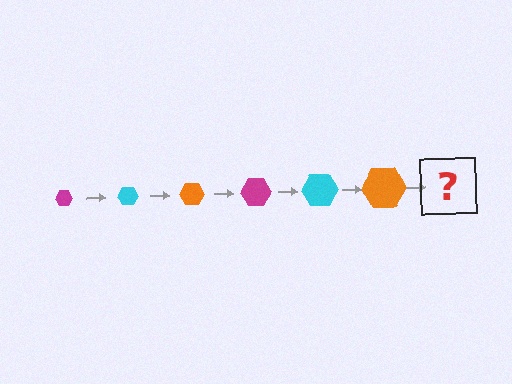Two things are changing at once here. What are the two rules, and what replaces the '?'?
The two rules are that the hexagon grows larger each step and the color cycles through magenta, cyan, and orange. The '?' should be a magenta hexagon, larger than the previous one.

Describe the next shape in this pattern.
It should be a magenta hexagon, larger than the previous one.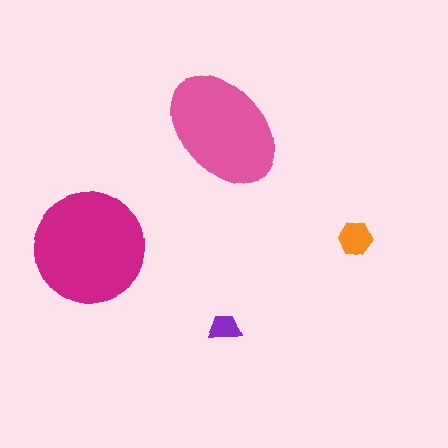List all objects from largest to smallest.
The magenta circle, the pink ellipse, the orange hexagon, the purple trapezoid.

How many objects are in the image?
There are 4 objects in the image.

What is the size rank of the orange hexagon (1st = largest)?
3rd.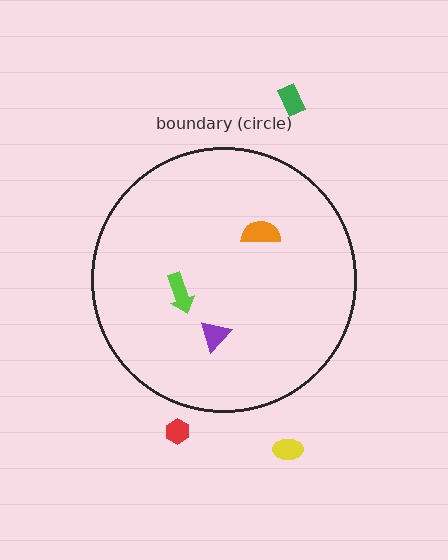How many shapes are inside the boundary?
3 inside, 3 outside.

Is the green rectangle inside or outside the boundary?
Outside.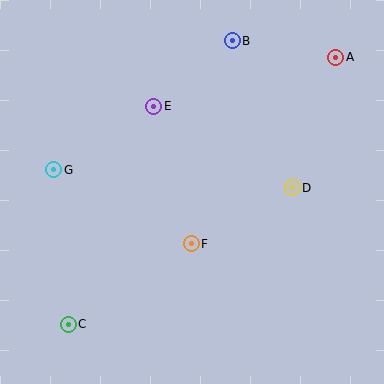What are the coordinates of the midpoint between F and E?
The midpoint between F and E is at (173, 175).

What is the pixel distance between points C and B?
The distance between C and B is 327 pixels.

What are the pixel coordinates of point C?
Point C is at (68, 324).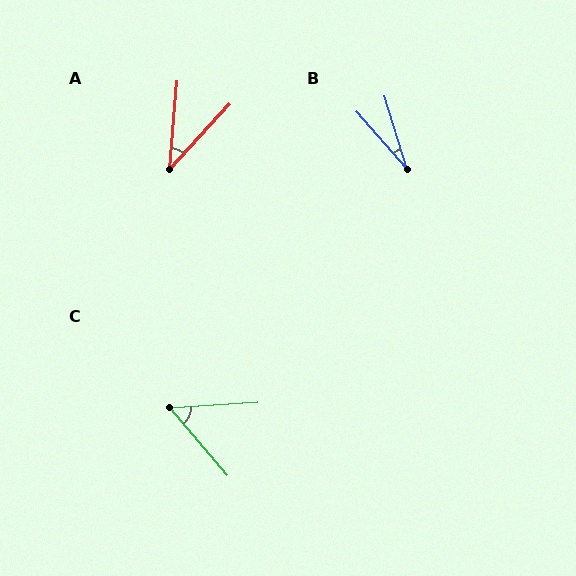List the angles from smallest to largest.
B (24°), A (38°), C (53°).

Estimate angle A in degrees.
Approximately 38 degrees.